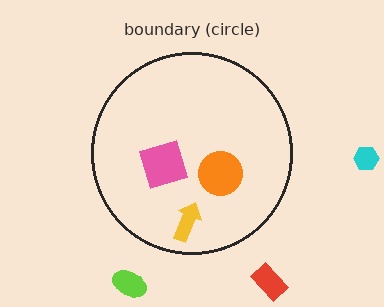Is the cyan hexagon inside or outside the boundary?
Outside.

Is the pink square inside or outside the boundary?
Inside.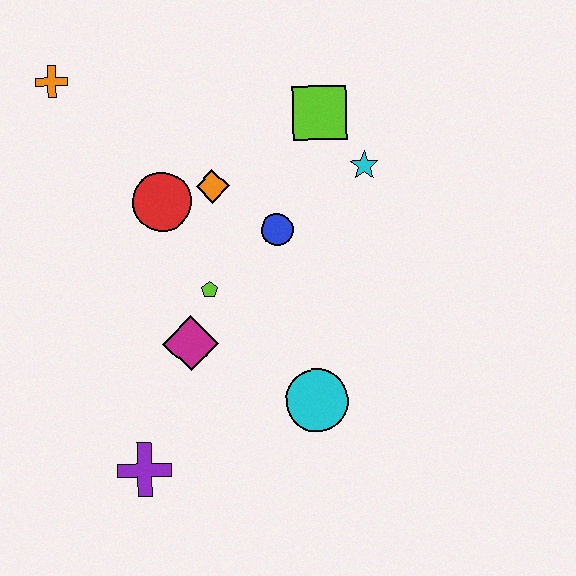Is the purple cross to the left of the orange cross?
No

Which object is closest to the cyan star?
The lime square is closest to the cyan star.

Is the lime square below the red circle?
No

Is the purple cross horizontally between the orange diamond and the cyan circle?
No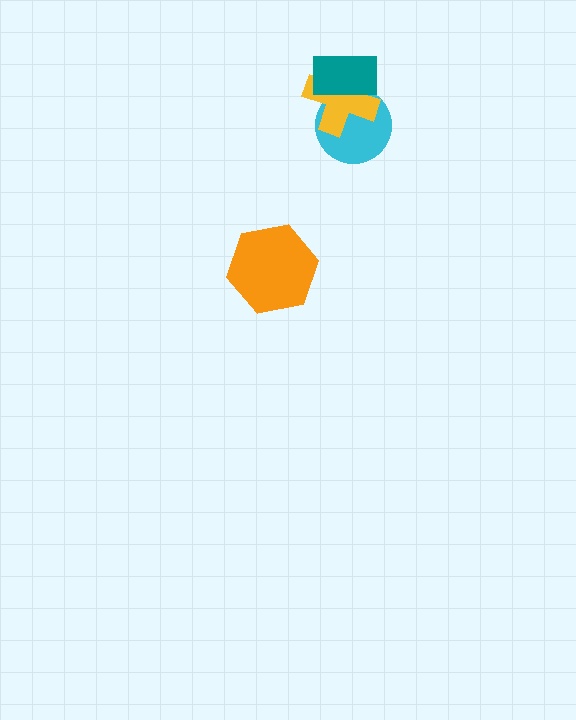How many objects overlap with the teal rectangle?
2 objects overlap with the teal rectangle.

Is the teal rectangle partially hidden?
No, no other shape covers it.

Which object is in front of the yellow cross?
The teal rectangle is in front of the yellow cross.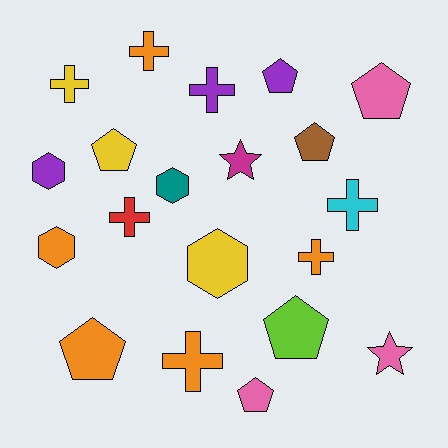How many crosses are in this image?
There are 7 crosses.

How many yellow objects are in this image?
There are 3 yellow objects.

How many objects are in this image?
There are 20 objects.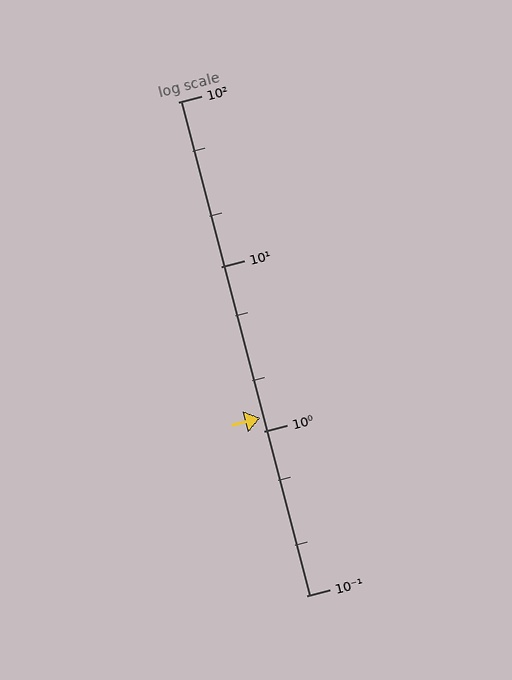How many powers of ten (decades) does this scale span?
The scale spans 3 decades, from 0.1 to 100.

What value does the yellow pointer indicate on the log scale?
The pointer indicates approximately 1.2.